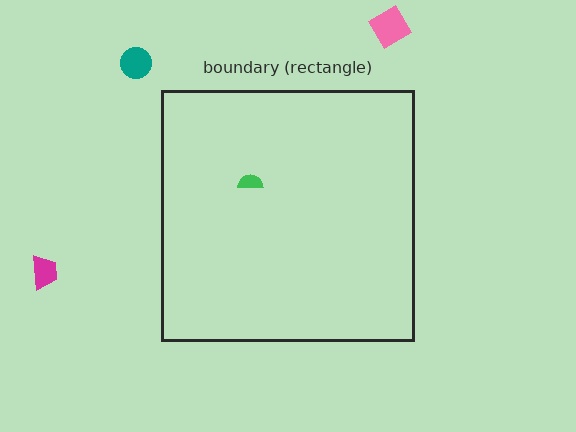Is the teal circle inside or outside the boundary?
Outside.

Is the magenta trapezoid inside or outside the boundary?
Outside.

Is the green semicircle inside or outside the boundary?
Inside.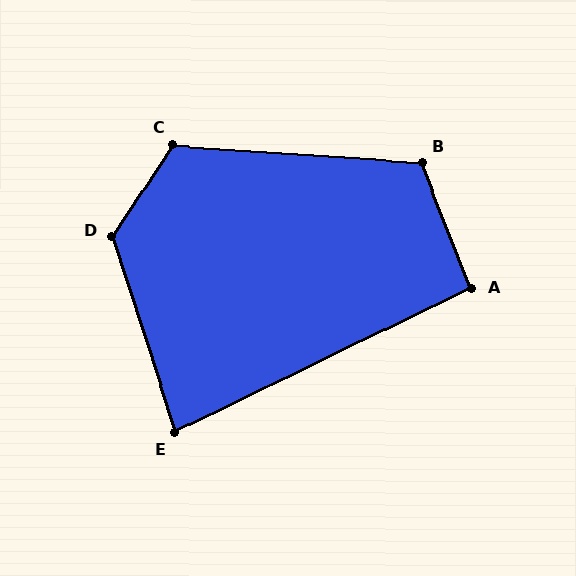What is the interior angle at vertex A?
Approximately 94 degrees (approximately right).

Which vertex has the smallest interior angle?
E, at approximately 82 degrees.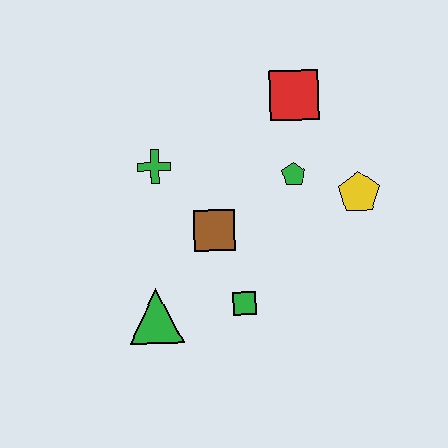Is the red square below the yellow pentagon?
No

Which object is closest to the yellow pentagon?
The green pentagon is closest to the yellow pentagon.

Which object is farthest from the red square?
The green triangle is farthest from the red square.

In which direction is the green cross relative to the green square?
The green cross is above the green square.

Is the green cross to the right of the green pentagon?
No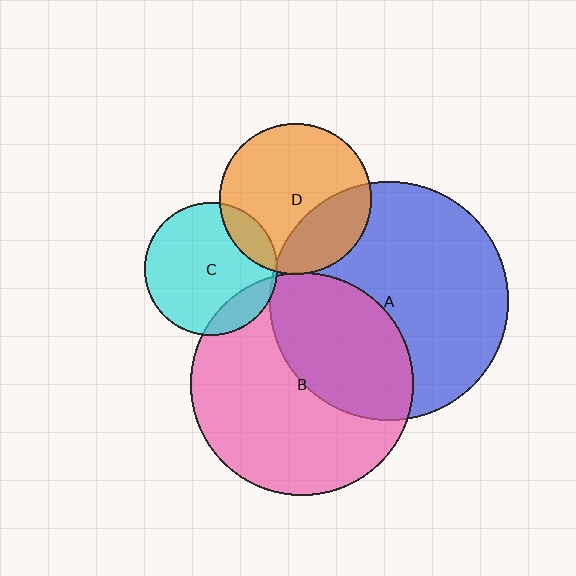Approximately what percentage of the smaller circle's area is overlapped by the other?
Approximately 40%.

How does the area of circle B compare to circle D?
Approximately 2.2 times.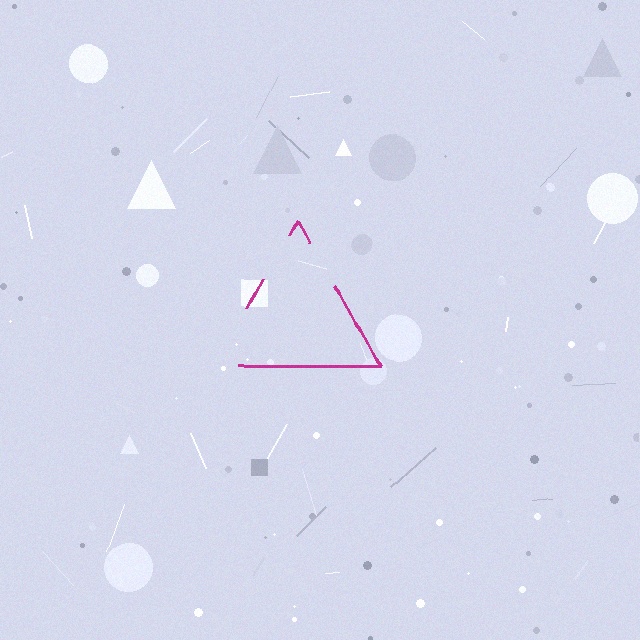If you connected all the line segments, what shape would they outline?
They would outline a triangle.